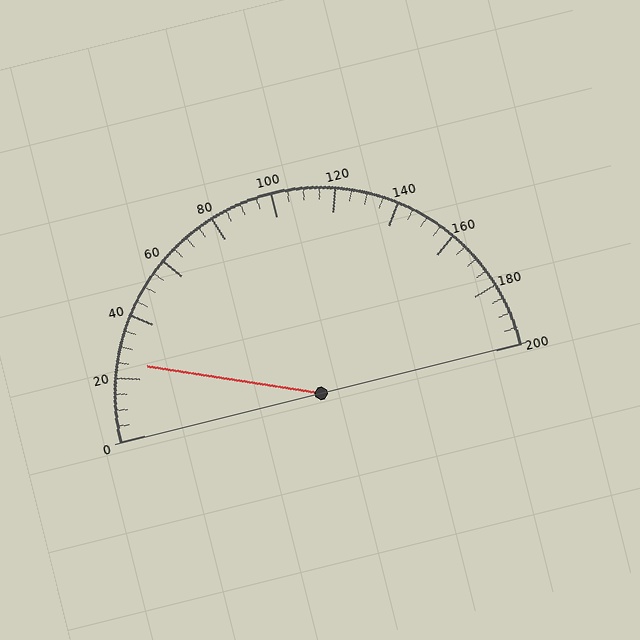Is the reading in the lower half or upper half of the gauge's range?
The reading is in the lower half of the range (0 to 200).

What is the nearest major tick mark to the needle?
The nearest major tick mark is 20.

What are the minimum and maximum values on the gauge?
The gauge ranges from 0 to 200.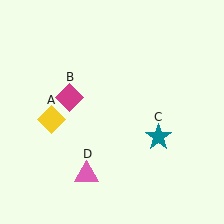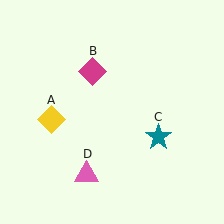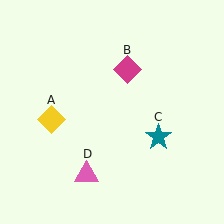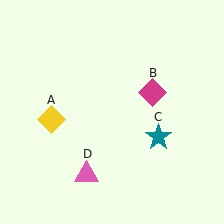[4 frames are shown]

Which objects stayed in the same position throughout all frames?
Yellow diamond (object A) and teal star (object C) and pink triangle (object D) remained stationary.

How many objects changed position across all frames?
1 object changed position: magenta diamond (object B).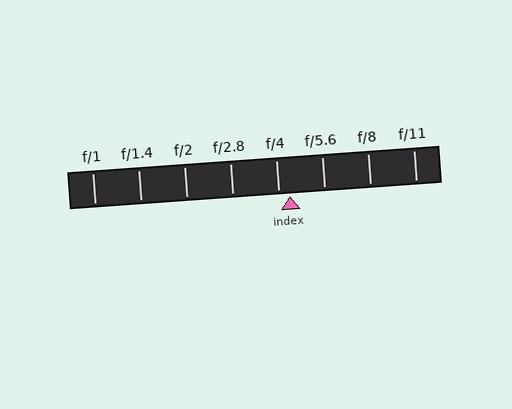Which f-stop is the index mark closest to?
The index mark is closest to f/4.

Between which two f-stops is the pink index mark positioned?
The index mark is between f/4 and f/5.6.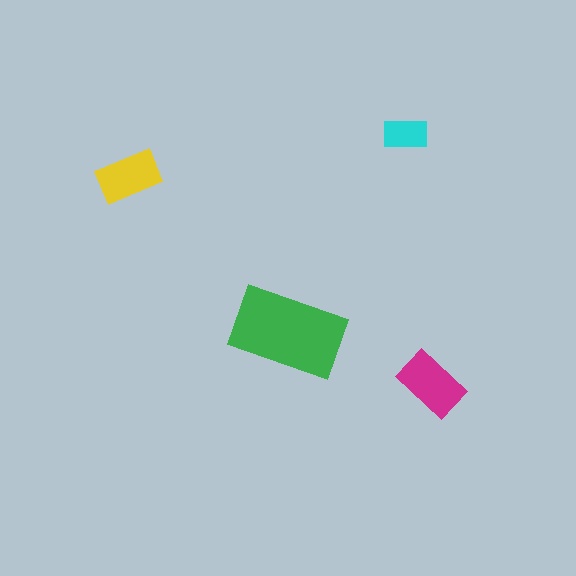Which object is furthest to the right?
The magenta rectangle is rightmost.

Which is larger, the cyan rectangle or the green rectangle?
The green one.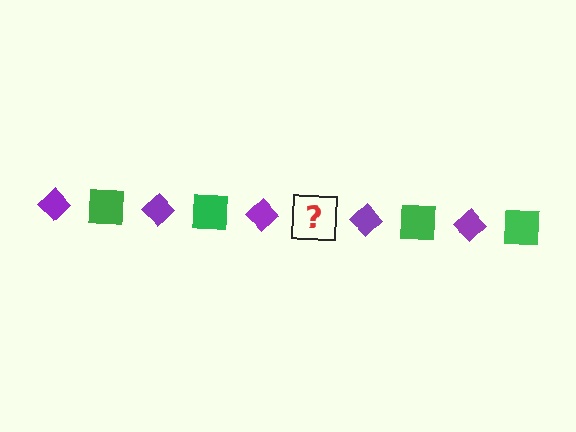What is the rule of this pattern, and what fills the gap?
The rule is that the pattern alternates between purple diamond and green square. The gap should be filled with a green square.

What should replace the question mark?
The question mark should be replaced with a green square.